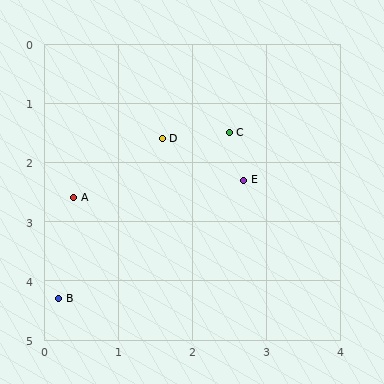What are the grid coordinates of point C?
Point C is at approximately (2.5, 1.5).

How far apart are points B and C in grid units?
Points B and C are about 3.6 grid units apart.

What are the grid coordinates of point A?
Point A is at approximately (0.4, 2.6).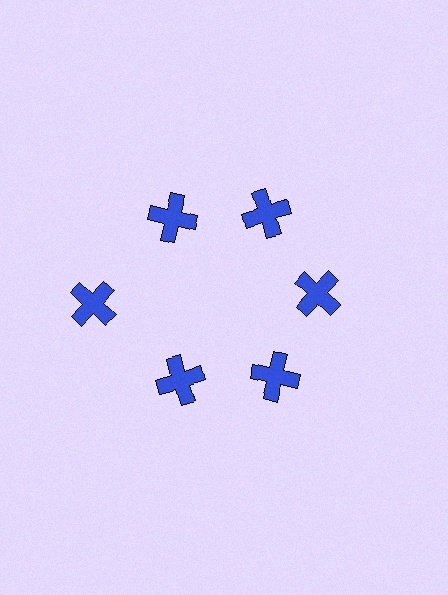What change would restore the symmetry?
The symmetry would be restored by moving it inward, back onto the ring so that all 6 crosses sit at equal angles and equal distance from the center.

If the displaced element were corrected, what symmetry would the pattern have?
It would have 6-fold rotational symmetry — the pattern would map onto itself every 60 degrees.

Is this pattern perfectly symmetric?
No. The 6 blue crosses are arranged in a ring, but one element near the 9 o'clock position is pushed outward from the center, breaking the 6-fold rotational symmetry.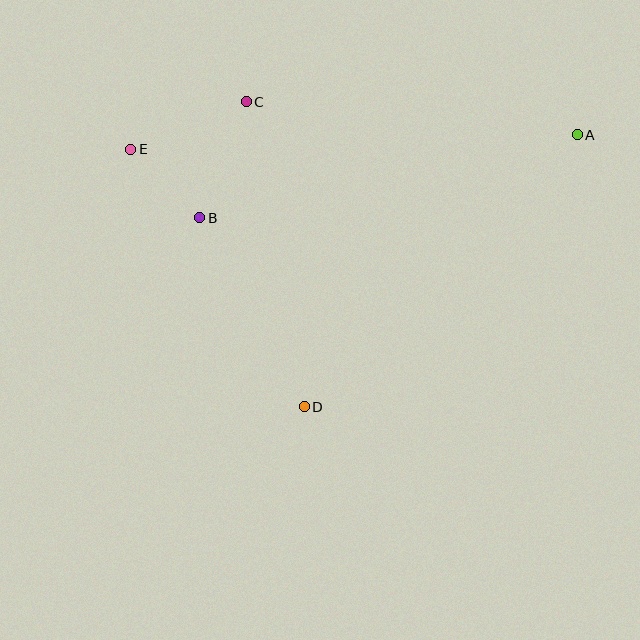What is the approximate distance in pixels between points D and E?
The distance between D and E is approximately 311 pixels.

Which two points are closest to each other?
Points B and E are closest to each other.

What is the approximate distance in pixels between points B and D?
The distance between B and D is approximately 216 pixels.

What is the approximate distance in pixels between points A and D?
The distance between A and D is approximately 386 pixels.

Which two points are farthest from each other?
Points A and E are farthest from each other.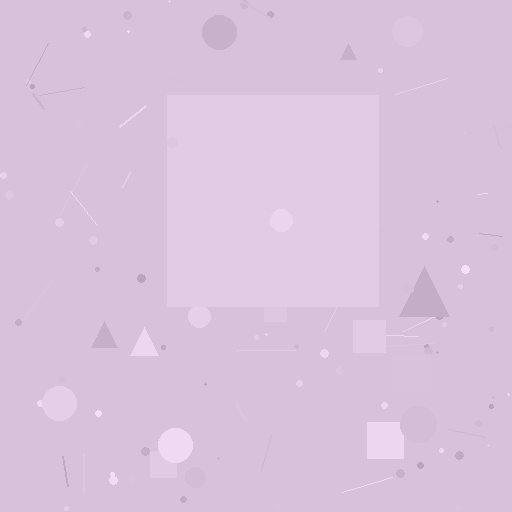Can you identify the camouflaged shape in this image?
The camouflaged shape is a square.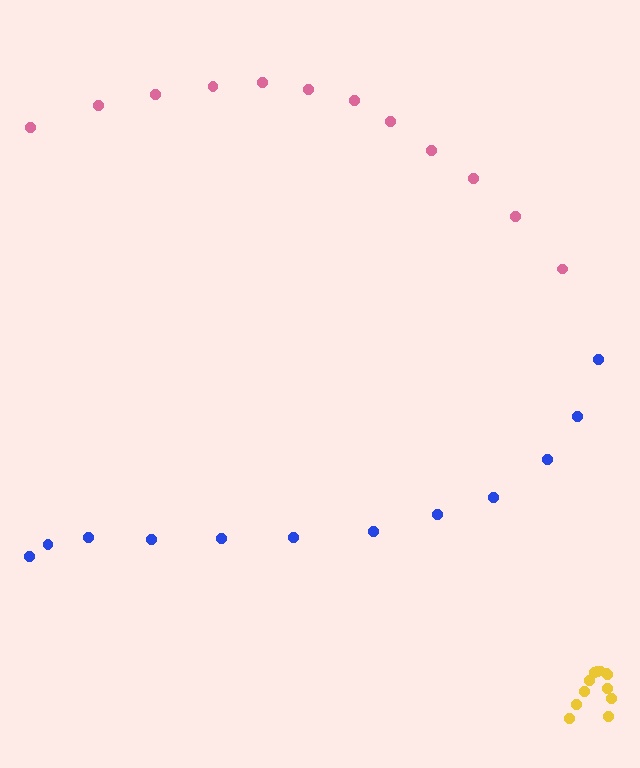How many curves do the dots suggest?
There are 3 distinct paths.